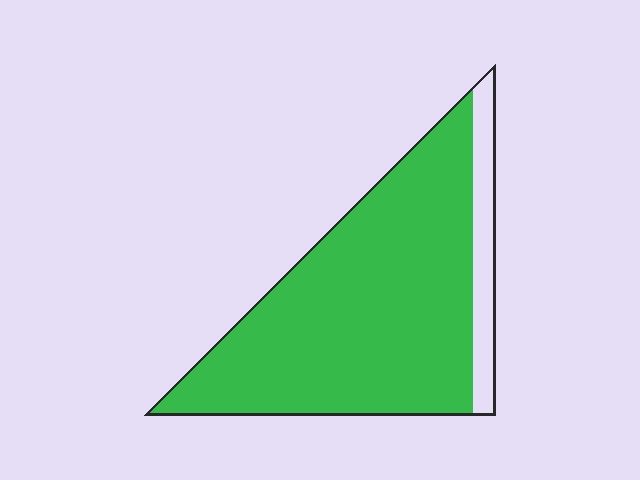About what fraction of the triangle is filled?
About seven eighths (7/8).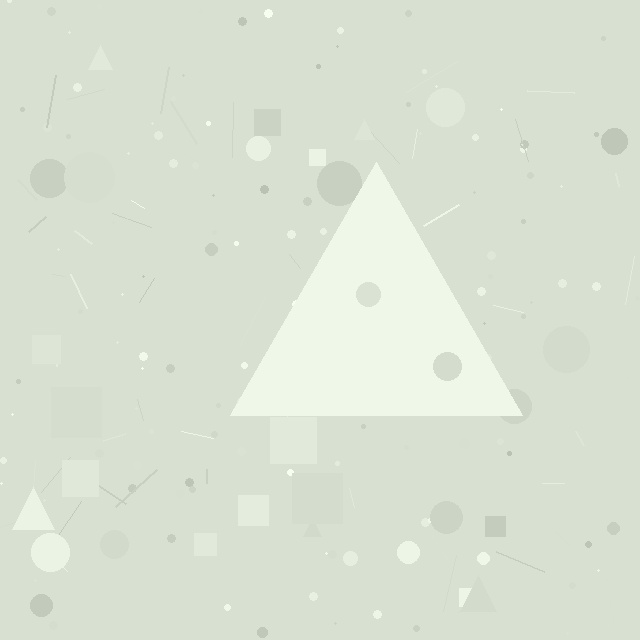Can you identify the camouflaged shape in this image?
The camouflaged shape is a triangle.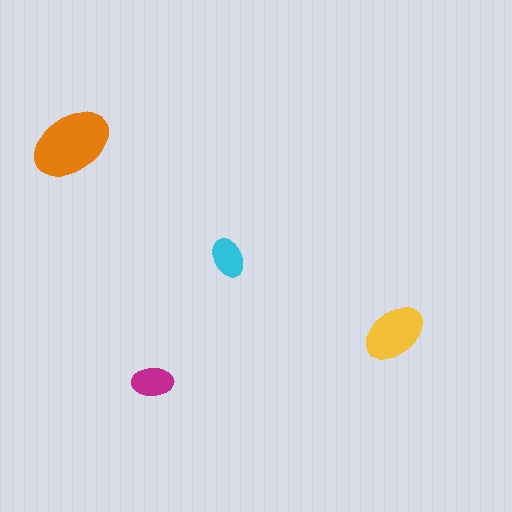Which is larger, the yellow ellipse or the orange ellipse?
The orange one.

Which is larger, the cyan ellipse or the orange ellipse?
The orange one.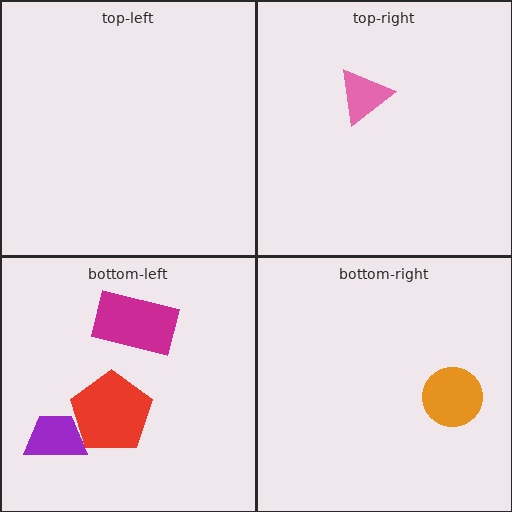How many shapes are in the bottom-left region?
3.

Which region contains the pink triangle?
The top-right region.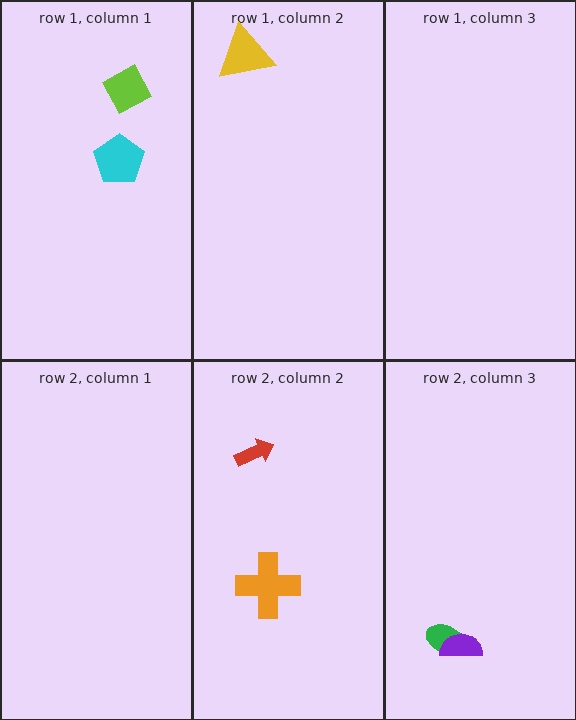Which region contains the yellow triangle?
The row 1, column 2 region.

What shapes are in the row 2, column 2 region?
The orange cross, the red arrow.